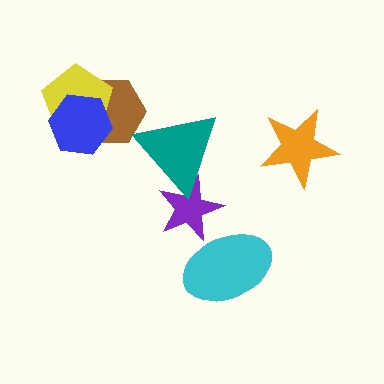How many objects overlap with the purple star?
2 objects overlap with the purple star.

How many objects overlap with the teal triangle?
1 object overlaps with the teal triangle.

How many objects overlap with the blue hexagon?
2 objects overlap with the blue hexagon.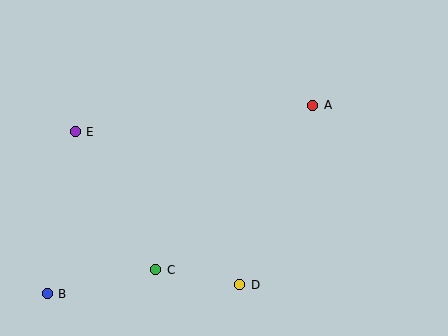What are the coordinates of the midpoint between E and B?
The midpoint between E and B is at (61, 213).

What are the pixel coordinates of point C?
Point C is at (156, 270).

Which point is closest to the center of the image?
Point A at (313, 105) is closest to the center.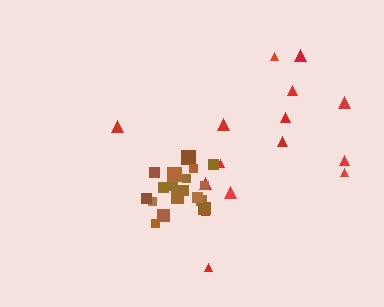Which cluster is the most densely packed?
Brown.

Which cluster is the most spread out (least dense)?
Red.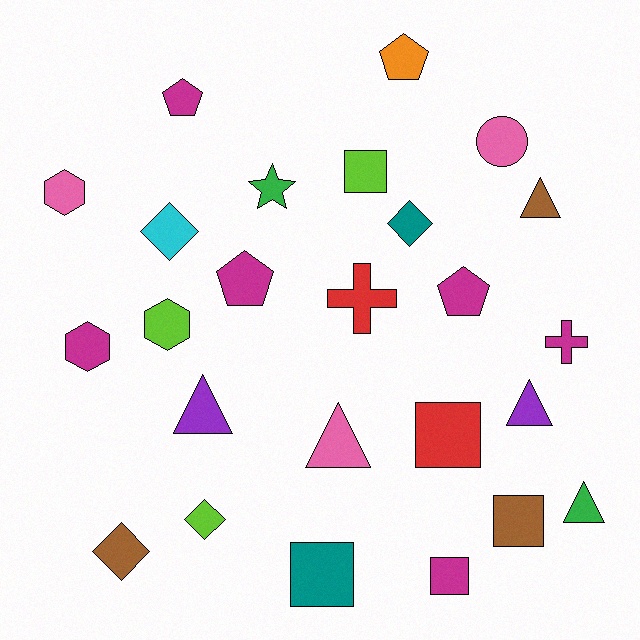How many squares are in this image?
There are 5 squares.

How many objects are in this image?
There are 25 objects.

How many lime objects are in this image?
There are 3 lime objects.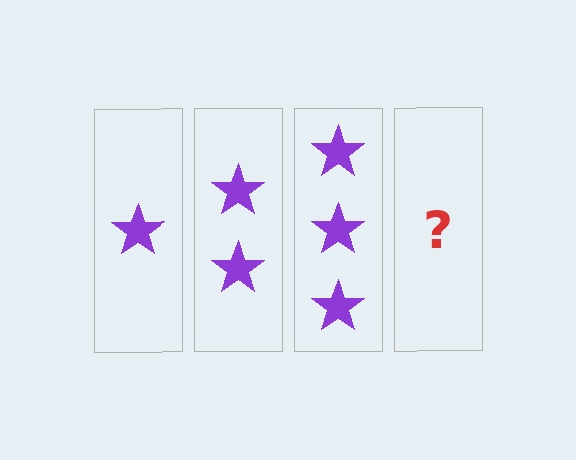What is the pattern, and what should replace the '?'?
The pattern is that each step adds one more star. The '?' should be 4 stars.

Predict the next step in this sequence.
The next step is 4 stars.